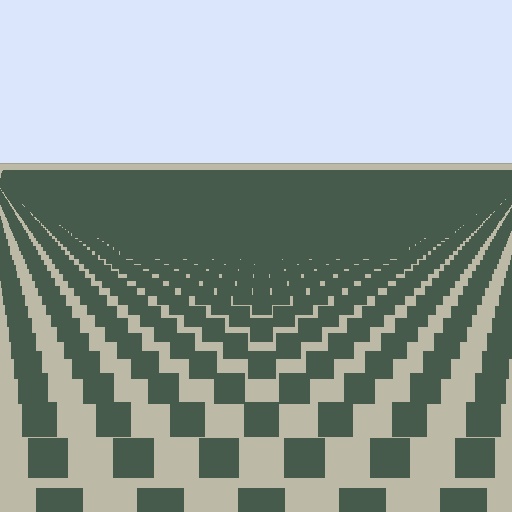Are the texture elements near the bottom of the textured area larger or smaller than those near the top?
Larger. Near the bottom, elements are closer to the viewer and appear at a bigger on-screen size.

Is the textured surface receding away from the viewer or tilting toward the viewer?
The surface is receding away from the viewer. Texture elements get smaller and denser toward the top.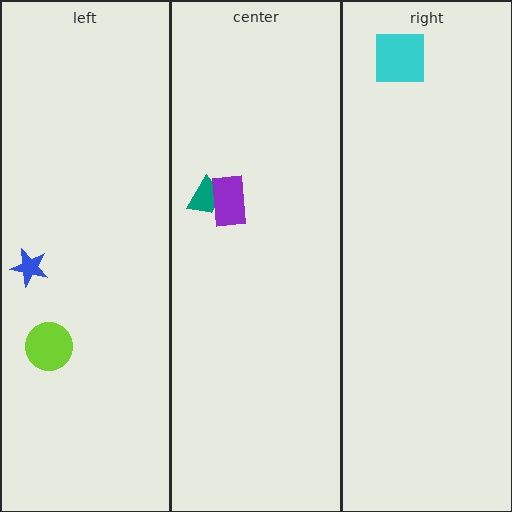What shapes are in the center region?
The teal trapezoid, the purple rectangle.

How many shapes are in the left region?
2.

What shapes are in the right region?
The cyan square.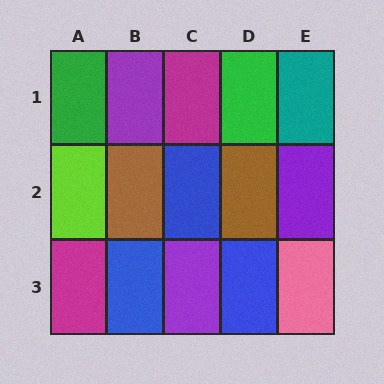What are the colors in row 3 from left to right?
Magenta, blue, purple, blue, pink.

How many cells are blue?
3 cells are blue.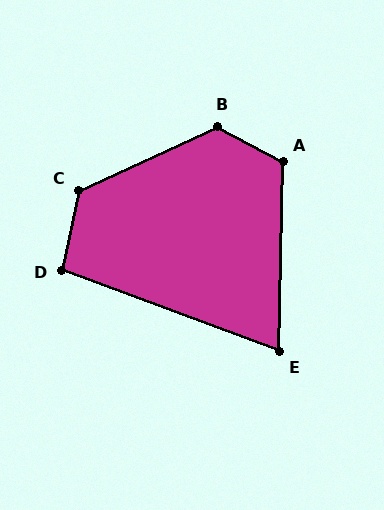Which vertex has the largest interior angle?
B, at approximately 128 degrees.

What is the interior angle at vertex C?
Approximately 126 degrees (obtuse).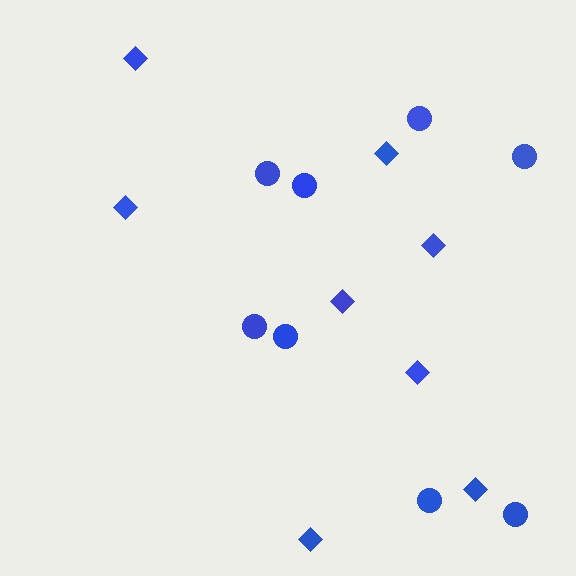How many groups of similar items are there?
There are 2 groups: one group of diamonds (8) and one group of circles (8).